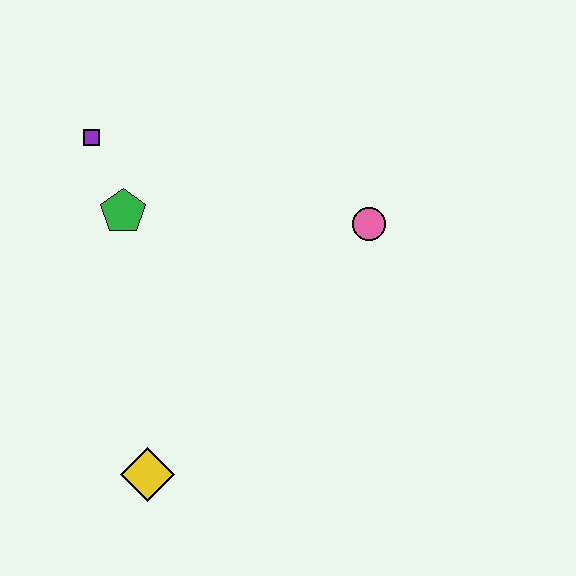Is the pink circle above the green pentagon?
No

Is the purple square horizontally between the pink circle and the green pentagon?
No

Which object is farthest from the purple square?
The yellow diamond is farthest from the purple square.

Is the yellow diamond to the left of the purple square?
No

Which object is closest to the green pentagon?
The purple square is closest to the green pentagon.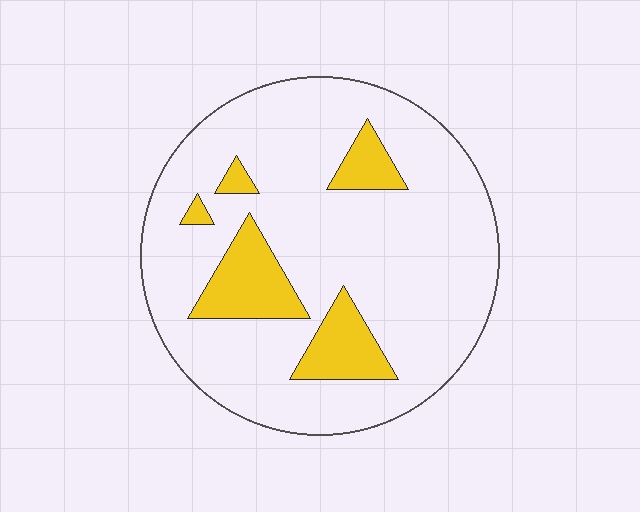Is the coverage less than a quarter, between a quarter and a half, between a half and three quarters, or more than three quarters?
Less than a quarter.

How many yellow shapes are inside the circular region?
5.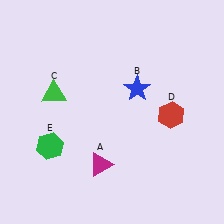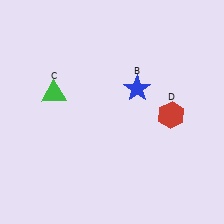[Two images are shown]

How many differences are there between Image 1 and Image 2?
There are 2 differences between the two images.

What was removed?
The green hexagon (E), the magenta triangle (A) were removed in Image 2.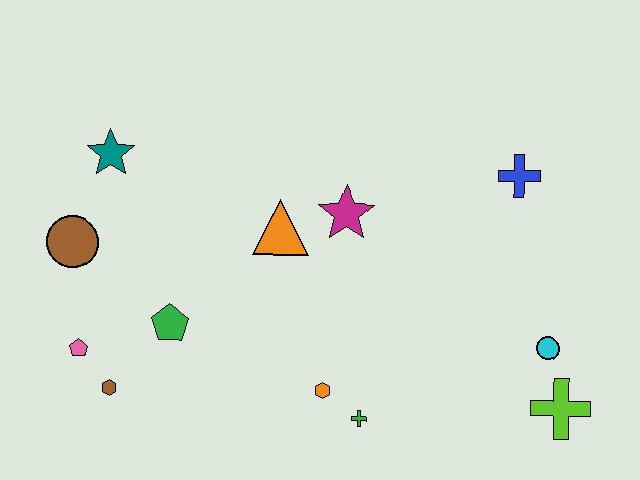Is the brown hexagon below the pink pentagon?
Yes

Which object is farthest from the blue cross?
The pink pentagon is farthest from the blue cross.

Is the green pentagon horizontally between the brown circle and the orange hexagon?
Yes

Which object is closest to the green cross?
The orange hexagon is closest to the green cross.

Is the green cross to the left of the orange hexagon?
No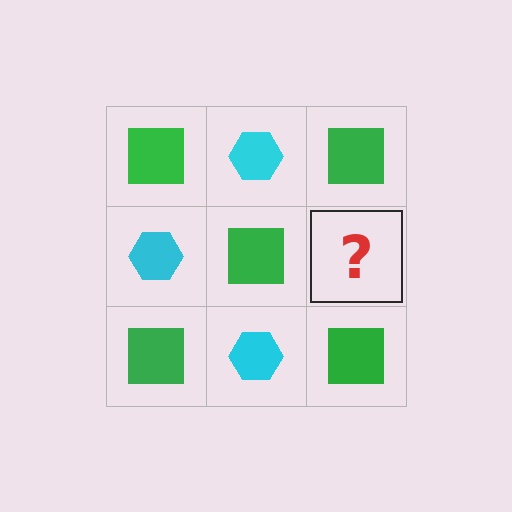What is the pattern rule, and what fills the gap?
The rule is that it alternates green square and cyan hexagon in a checkerboard pattern. The gap should be filled with a cyan hexagon.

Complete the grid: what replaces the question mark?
The question mark should be replaced with a cyan hexagon.